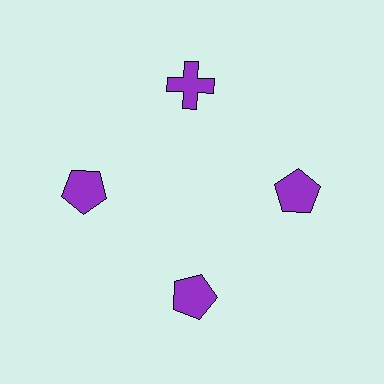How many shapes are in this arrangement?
There are 4 shapes arranged in a ring pattern.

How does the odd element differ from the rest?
It has a different shape: cross instead of pentagon.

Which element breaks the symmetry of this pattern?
The purple cross at roughly the 12 o'clock position breaks the symmetry. All other shapes are purple pentagons.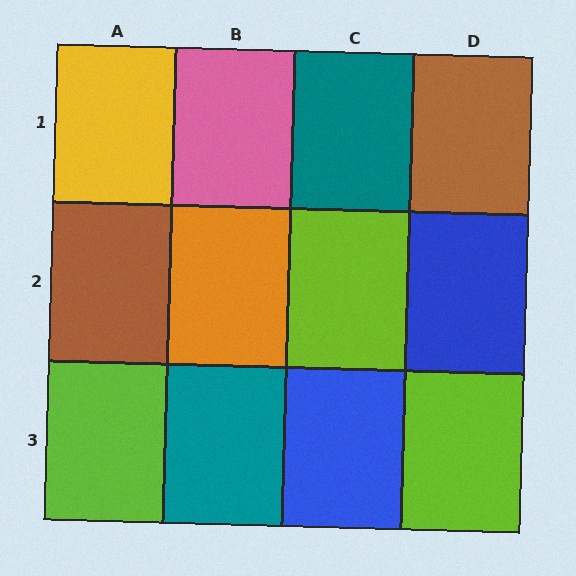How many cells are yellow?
1 cell is yellow.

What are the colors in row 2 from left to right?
Brown, orange, lime, blue.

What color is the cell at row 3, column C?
Blue.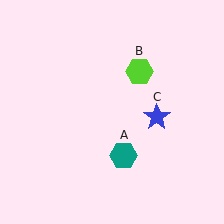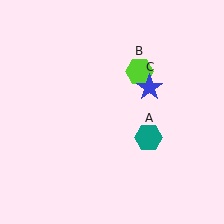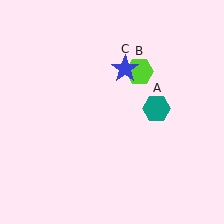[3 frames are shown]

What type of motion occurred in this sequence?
The teal hexagon (object A), blue star (object C) rotated counterclockwise around the center of the scene.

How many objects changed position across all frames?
2 objects changed position: teal hexagon (object A), blue star (object C).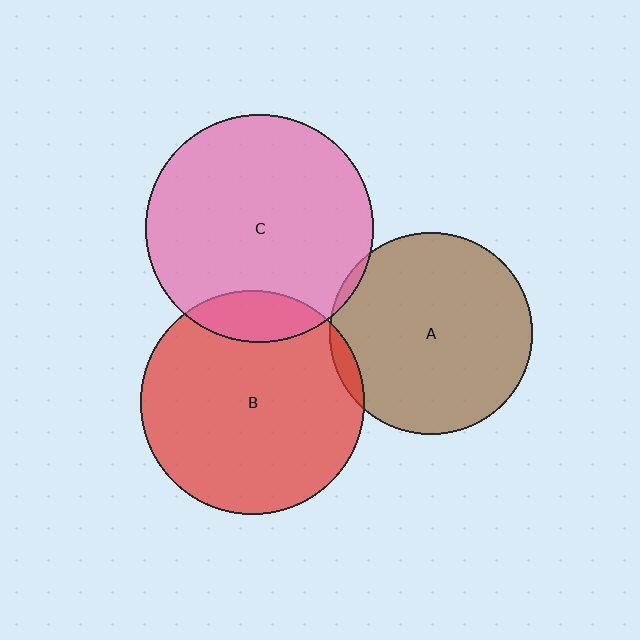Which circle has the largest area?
Circle C (pink).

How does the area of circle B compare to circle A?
Approximately 1.2 times.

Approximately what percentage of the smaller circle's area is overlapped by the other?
Approximately 5%.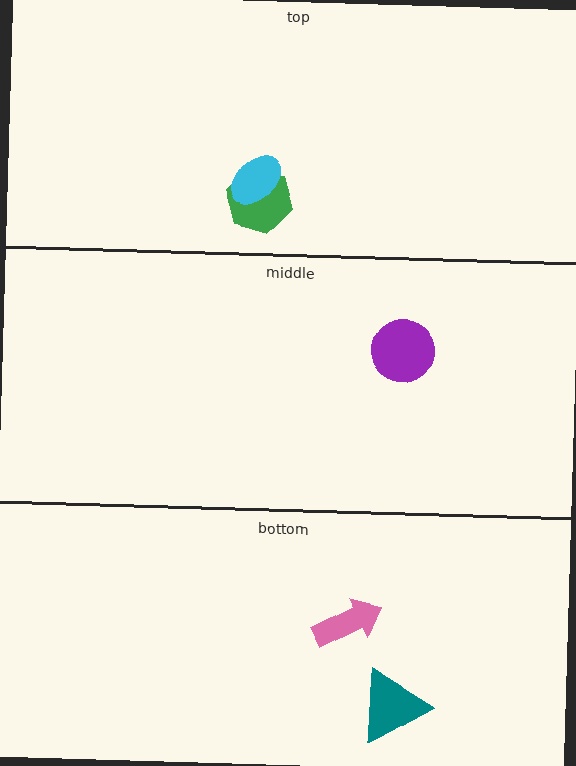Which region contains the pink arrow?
The bottom region.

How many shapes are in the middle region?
1.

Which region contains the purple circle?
The middle region.